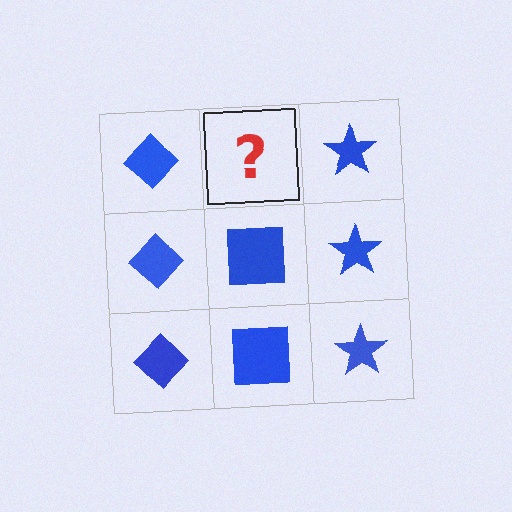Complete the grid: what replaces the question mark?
The question mark should be replaced with a blue square.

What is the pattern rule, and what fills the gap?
The rule is that each column has a consistent shape. The gap should be filled with a blue square.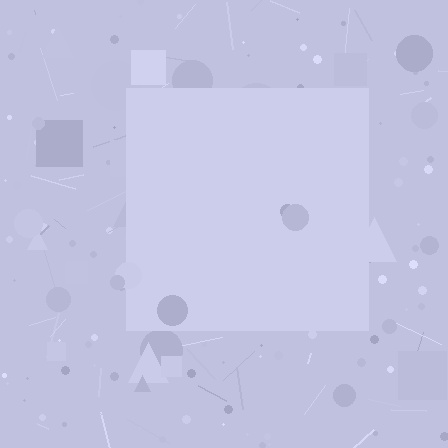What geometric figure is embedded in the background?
A square is embedded in the background.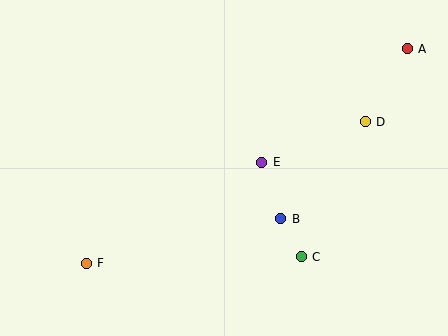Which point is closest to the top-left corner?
Point F is closest to the top-left corner.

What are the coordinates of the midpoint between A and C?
The midpoint between A and C is at (354, 153).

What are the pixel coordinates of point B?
Point B is at (281, 219).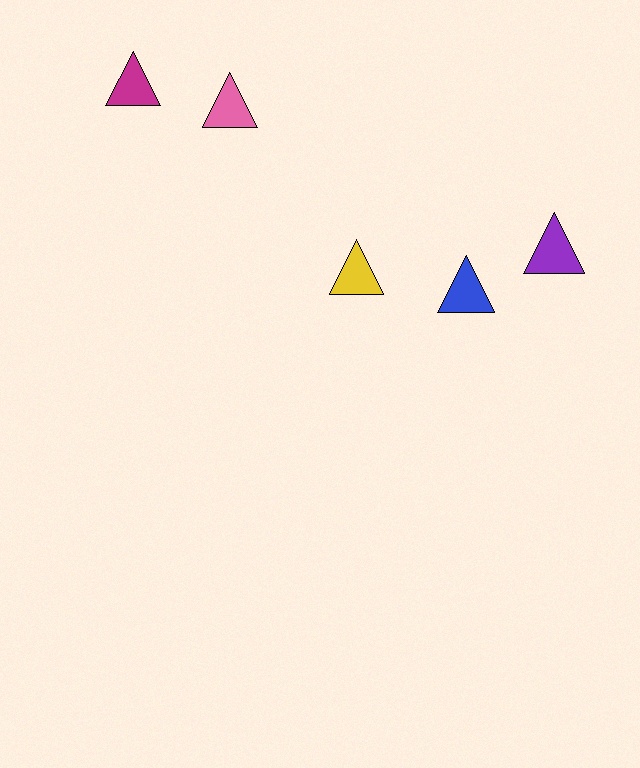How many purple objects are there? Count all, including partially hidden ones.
There is 1 purple object.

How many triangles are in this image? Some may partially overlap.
There are 5 triangles.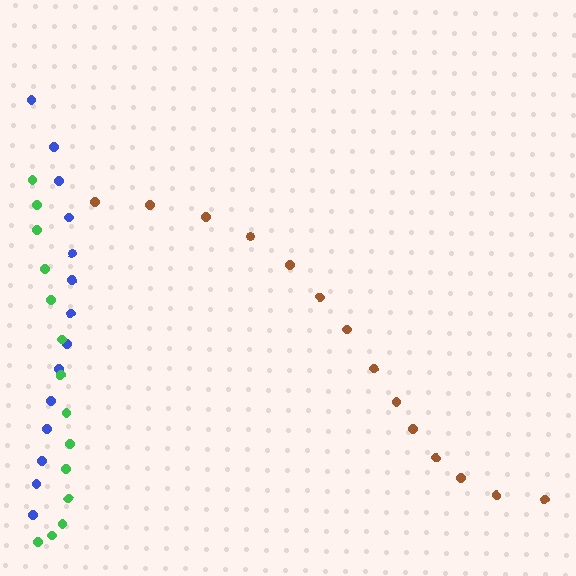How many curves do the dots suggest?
There are 3 distinct paths.